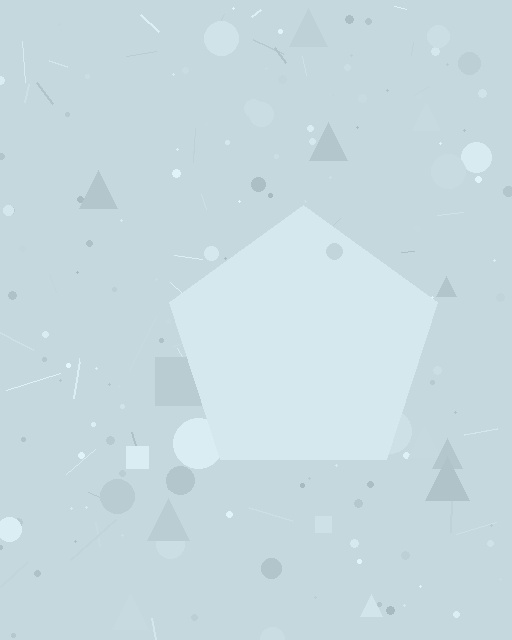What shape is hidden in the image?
A pentagon is hidden in the image.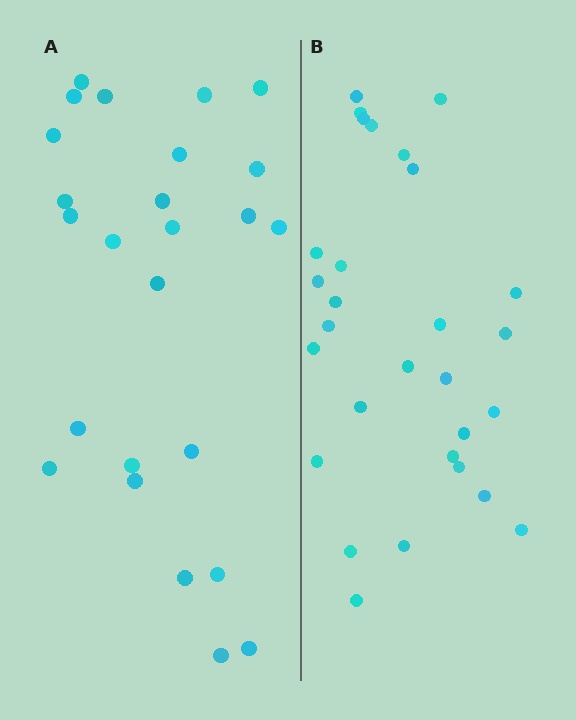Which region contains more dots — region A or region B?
Region B (the right region) has more dots.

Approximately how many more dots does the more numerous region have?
Region B has about 4 more dots than region A.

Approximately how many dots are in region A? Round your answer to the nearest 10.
About 20 dots. (The exact count is 25, which rounds to 20.)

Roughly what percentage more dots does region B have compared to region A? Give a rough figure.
About 15% more.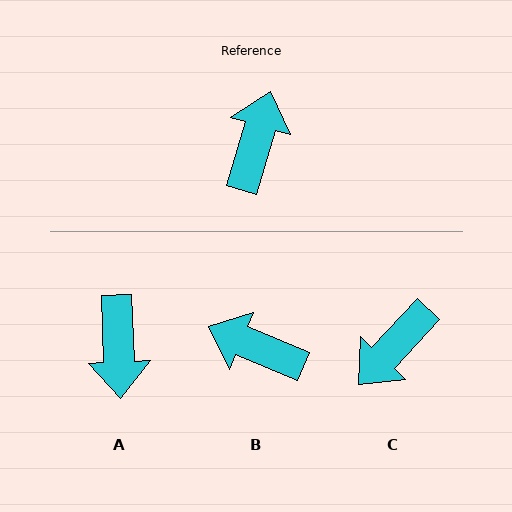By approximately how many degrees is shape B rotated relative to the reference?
Approximately 84 degrees counter-clockwise.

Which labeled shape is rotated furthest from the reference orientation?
A, about 161 degrees away.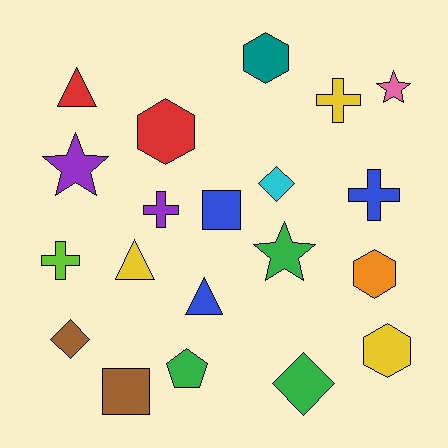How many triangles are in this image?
There are 3 triangles.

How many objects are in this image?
There are 20 objects.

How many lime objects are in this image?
There is 1 lime object.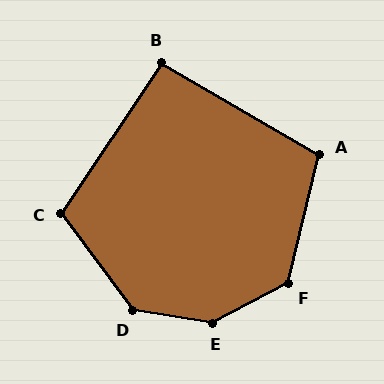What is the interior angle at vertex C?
Approximately 110 degrees (obtuse).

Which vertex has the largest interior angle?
E, at approximately 143 degrees.